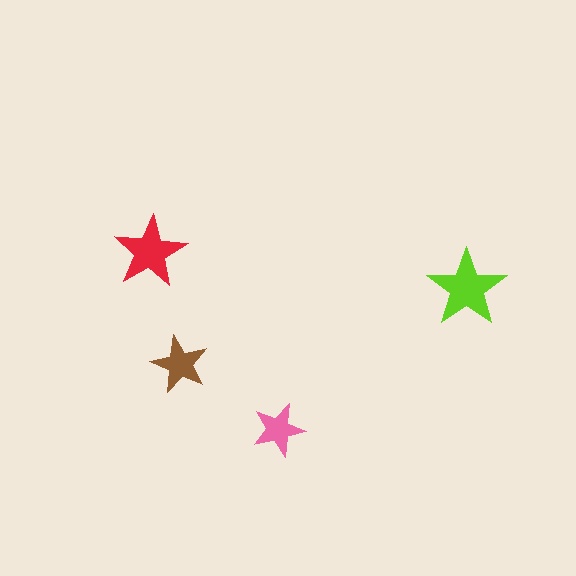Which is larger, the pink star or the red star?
The red one.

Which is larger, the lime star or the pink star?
The lime one.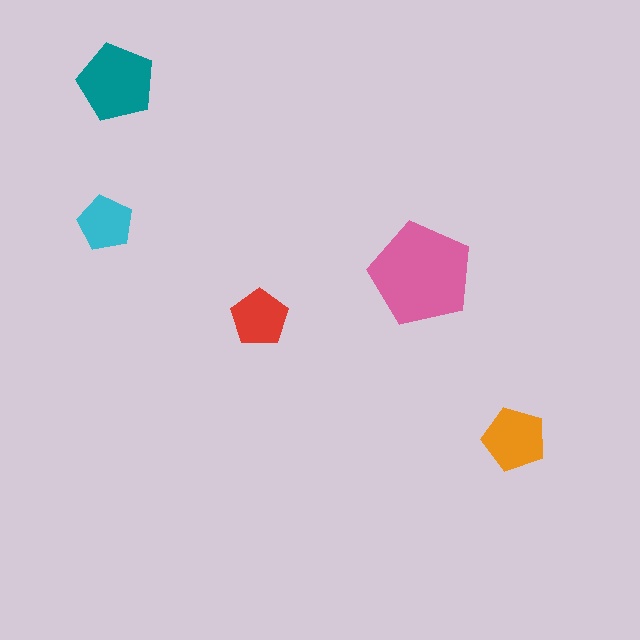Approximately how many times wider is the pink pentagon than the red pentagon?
About 2 times wider.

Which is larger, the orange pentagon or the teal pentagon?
The teal one.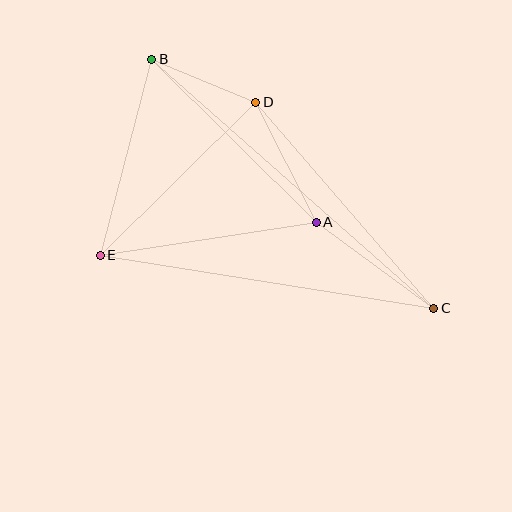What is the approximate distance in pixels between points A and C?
The distance between A and C is approximately 146 pixels.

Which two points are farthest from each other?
Points B and C are farthest from each other.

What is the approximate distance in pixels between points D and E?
The distance between D and E is approximately 218 pixels.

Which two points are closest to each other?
Points B and D are closest to each other.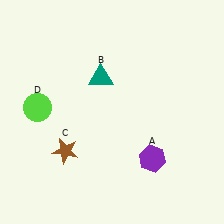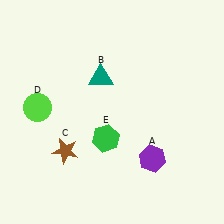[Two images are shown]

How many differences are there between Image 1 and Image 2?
There is 1 difference between the two images.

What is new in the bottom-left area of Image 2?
A green hexagon (E) was added in the bottom-left area of Image 2.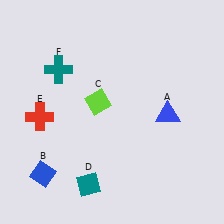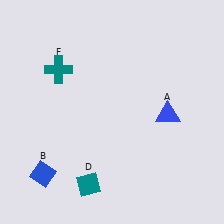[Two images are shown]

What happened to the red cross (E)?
The red cross (E) was removed in Image 2. It was in the bottom-left area of Image 1.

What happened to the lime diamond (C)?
The lime diamond (C) was removed in Image 2. It was in the top-left area of Image 1.